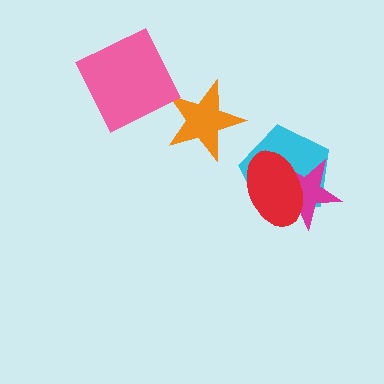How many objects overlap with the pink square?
0 objects overlap with the pink square.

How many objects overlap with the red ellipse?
2 objects overlap with the red ellipse.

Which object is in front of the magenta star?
The red ellipse is in front of the magenta star.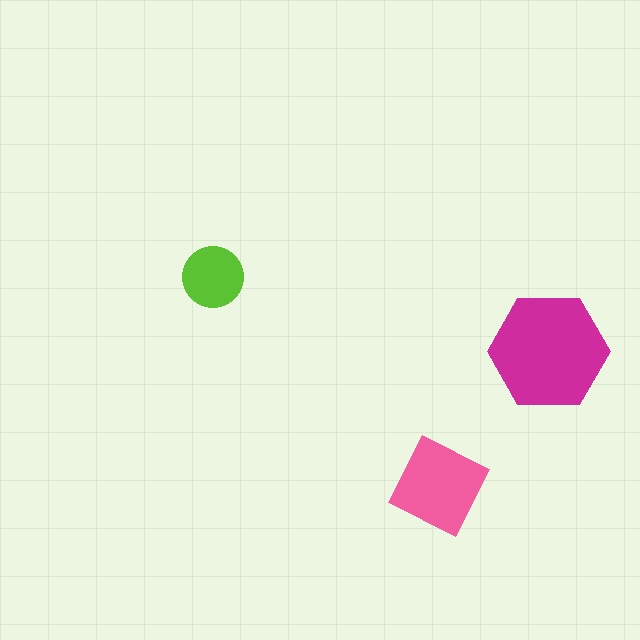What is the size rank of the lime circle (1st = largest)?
3rd.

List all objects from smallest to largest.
The lime circle, the pink square, the magenta hexagon.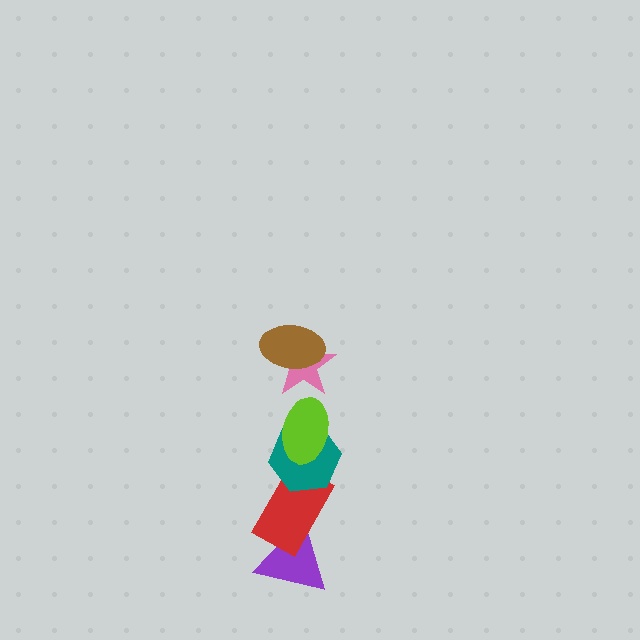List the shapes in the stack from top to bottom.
From top to bottom: the brown ellipse, the pink star, the lime ellipse, the teal hexagon, the red rectangle, the purple triangle.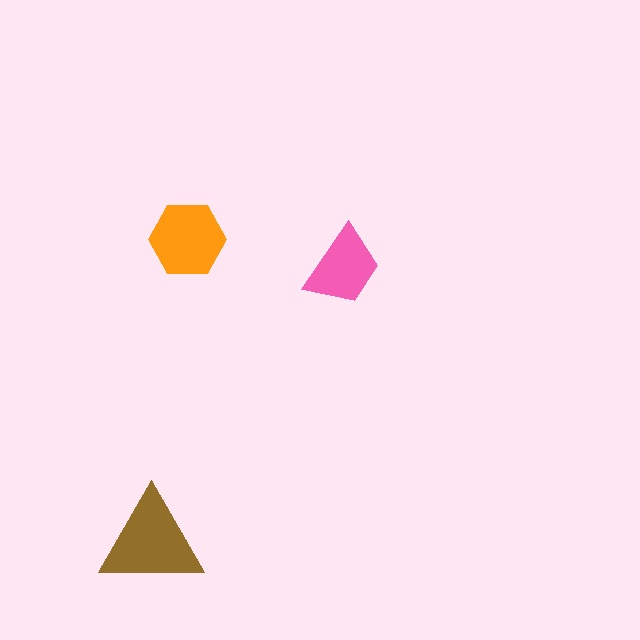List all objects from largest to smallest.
The brown triangle, the orange hexagon, the pink trapezoid.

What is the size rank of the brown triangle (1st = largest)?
1st.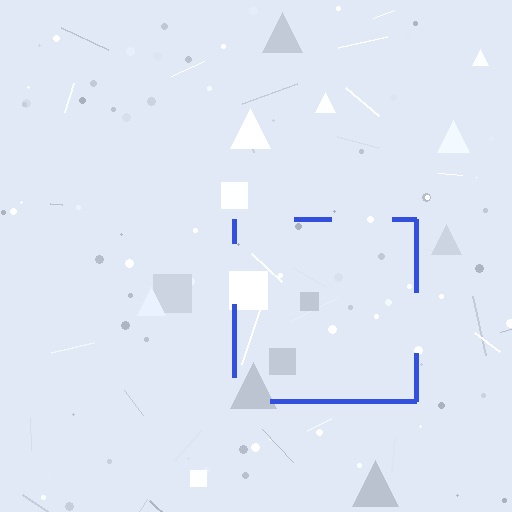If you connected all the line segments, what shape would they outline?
They would outline a square.